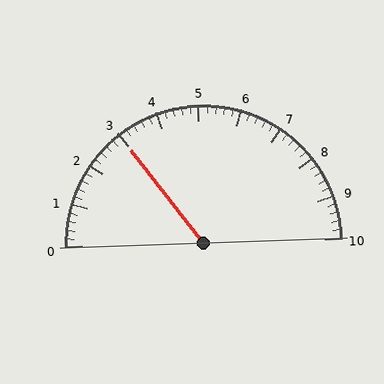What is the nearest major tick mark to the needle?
The nearest major tick mark is 3.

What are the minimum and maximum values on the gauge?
The gauge ranges from 0 to 10.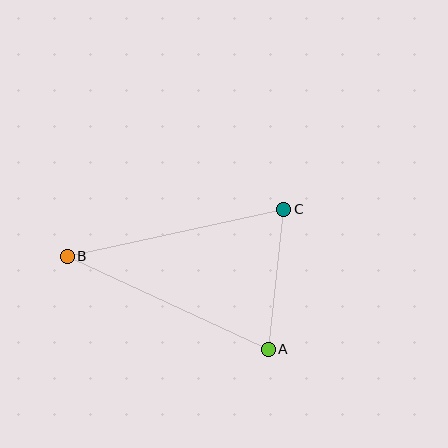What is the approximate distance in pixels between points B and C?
The distance between B and C is approximately 221 pixels.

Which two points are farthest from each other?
Points A and B are farthest from each other.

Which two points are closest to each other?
Points A and C are closest to each other.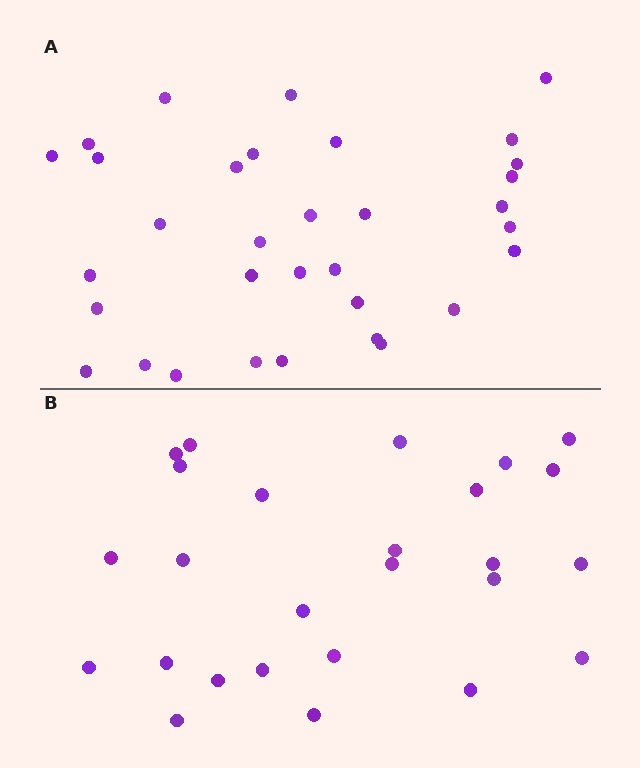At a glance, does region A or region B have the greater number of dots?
Region A (the top region) has more dots.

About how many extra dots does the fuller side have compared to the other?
Region A has roughly 8 or so more dots than region B.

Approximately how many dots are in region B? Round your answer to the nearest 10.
About 30 dots. (The exact count is 26, which rounds to 30.)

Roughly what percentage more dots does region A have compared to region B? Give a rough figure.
About 25% more.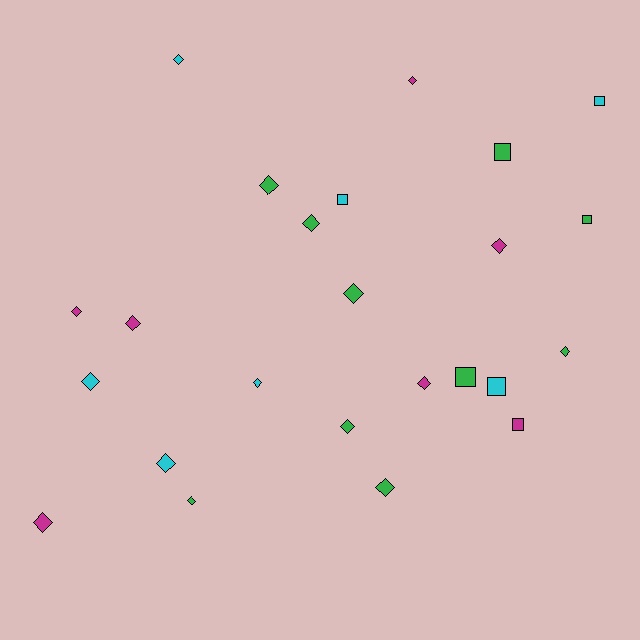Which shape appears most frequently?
Diamond, with 17 objects.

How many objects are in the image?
There are 24 objects.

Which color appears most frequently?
Green, with 10 objects.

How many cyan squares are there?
There are 3 cyan squares.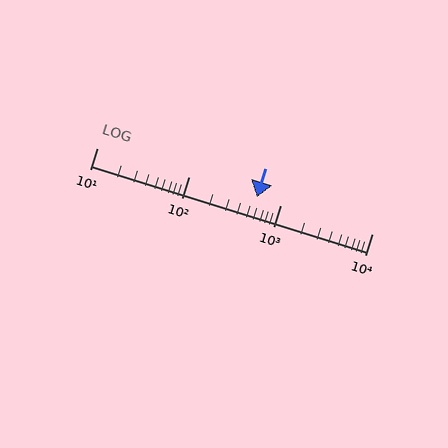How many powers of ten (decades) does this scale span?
The scale spans 3 decades, from 10 to 10000.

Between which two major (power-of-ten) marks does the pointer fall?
The pointer is between 100 and 1000.